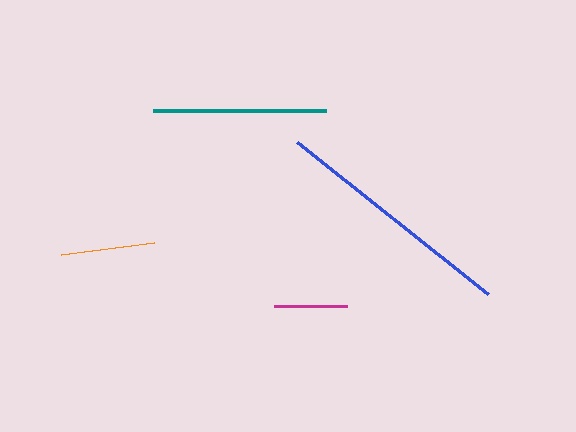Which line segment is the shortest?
The magenta line is the shortest at approximately 73 pixels.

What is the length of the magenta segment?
The magenta segment is approximately 73 pixels long.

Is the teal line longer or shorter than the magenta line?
The teal line is longer than the magenta line.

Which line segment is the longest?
The blue line is the longest at approximately 244 pixels.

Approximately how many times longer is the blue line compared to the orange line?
The blue line is approximately 2.6 times the length of the orange line.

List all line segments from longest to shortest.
From longest to shortest: blue, teal, orange, magenta.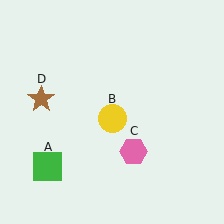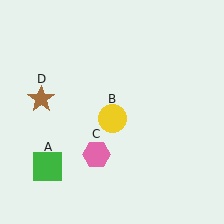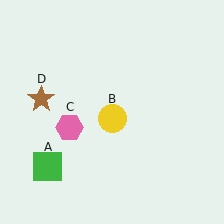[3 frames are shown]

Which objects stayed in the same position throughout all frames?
Green square (object A) and yellow circle (object B) and brown star (object D) remained stationary.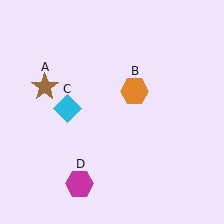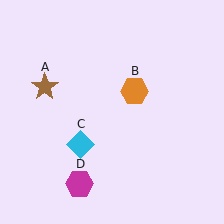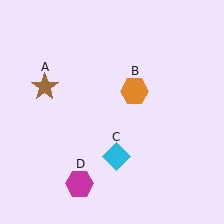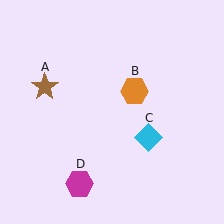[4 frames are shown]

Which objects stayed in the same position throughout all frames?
Brown star (object A) and orange hexagon (object B) and magenta hexagon (object D) remained stationary.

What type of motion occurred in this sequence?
The cyan diamond (object C) rotated counterclockwise around the center of the scene.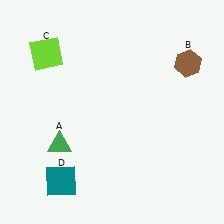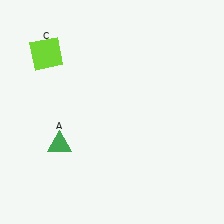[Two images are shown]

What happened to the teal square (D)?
The teal square (D) was removed in Image 2. It was in the bottom-left area of Image 1.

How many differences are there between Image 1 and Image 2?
There are 2 differences between the two images.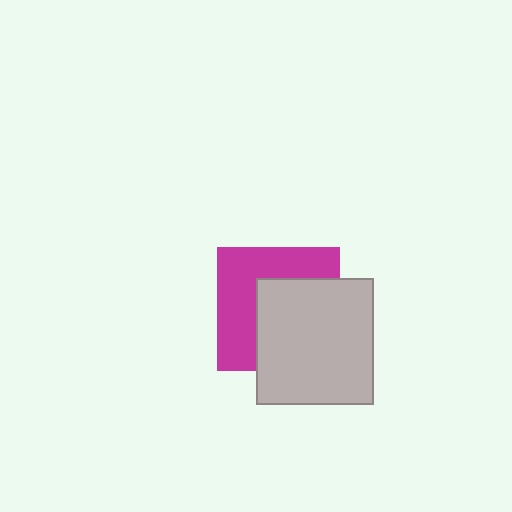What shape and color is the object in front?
The object in front is a light gray rectangle.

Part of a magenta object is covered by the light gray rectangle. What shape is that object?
It is a square.